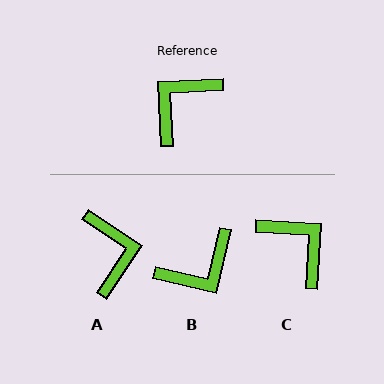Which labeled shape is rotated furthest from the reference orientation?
B, about 164 degrees away.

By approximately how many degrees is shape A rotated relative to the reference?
Approximately 126 degrees clockwise.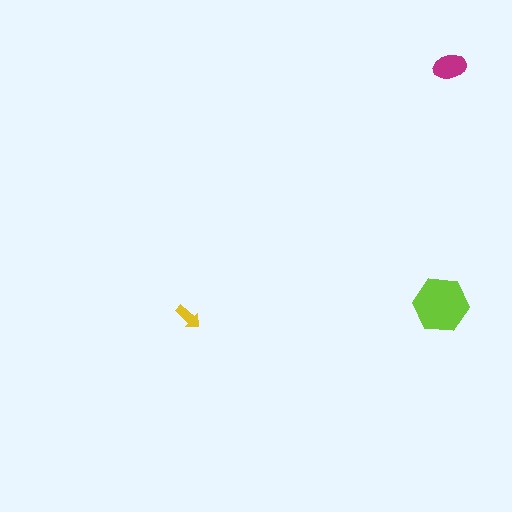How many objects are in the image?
There are 3 objects in the image.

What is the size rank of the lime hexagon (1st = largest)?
1st.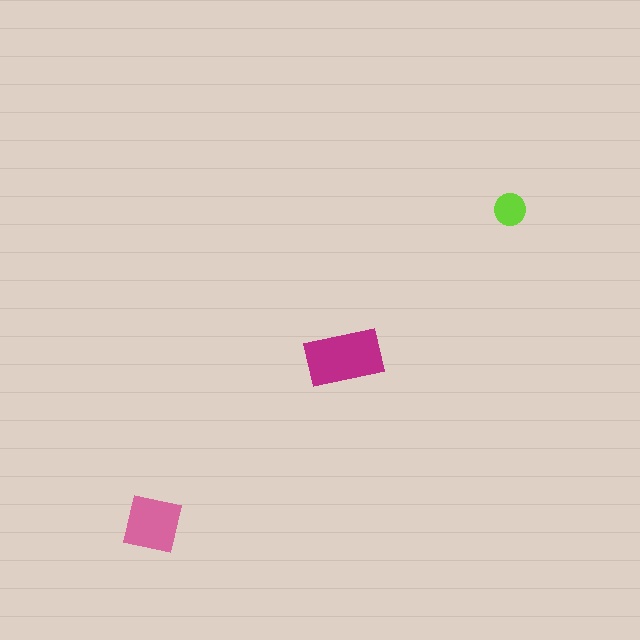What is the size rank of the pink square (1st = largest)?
2nd.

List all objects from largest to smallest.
The magenta rectangle, the pink square, the lime circle.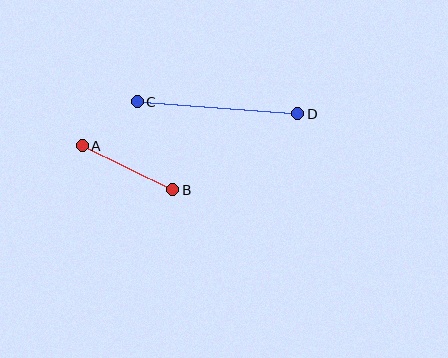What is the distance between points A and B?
The distance is approximately 101 pixels.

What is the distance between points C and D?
The distance is approximately 161 pixels.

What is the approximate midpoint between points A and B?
The midpoint is at approximately (128, 168) pixels.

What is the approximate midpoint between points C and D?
The midpoint is at approximately (217, 108) pixels.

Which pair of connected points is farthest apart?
Points C and D are farthest apart.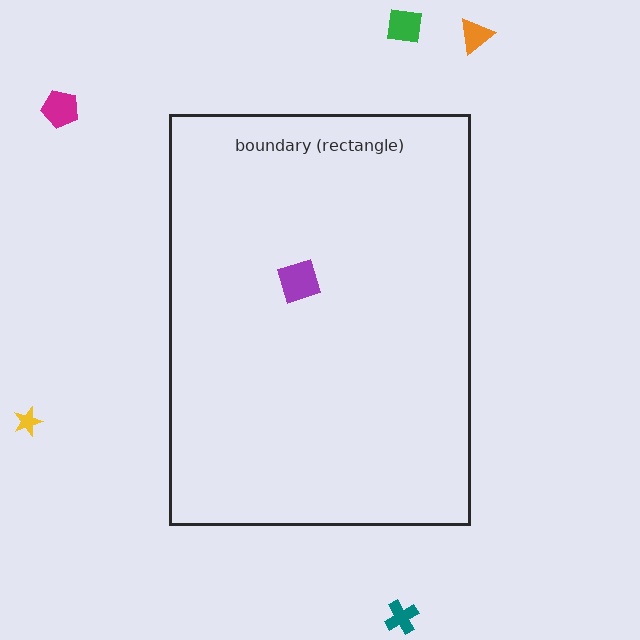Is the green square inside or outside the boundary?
Outside.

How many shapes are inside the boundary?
1 inside, 5 outside.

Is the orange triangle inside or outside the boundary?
Outside.